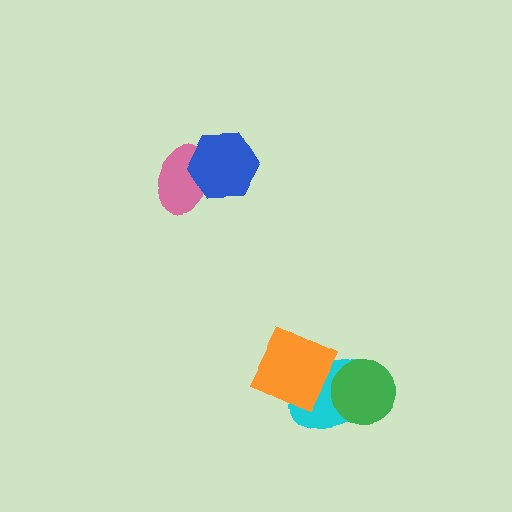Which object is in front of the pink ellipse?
The blue hexagon is in front of the pink ellipse.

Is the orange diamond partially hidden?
No, no other shape covers it.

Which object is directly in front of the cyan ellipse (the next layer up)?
The orange diamond is directly in front of the cyan ellipse.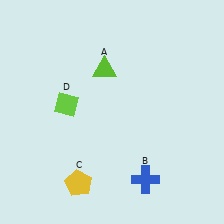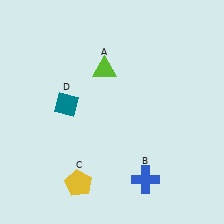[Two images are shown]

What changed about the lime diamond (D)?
In Image 1, D is lime. In Image 2, it changed to teal.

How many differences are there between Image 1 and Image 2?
There is 1 difference between the two images.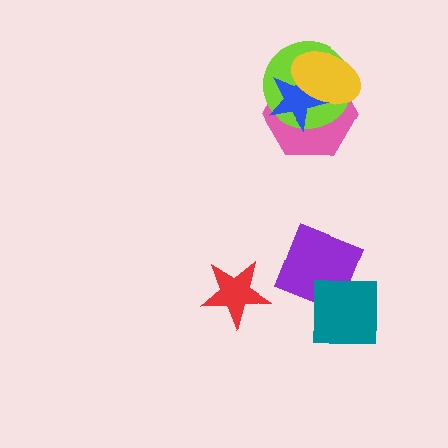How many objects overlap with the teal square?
1 object overlaps with the teal square.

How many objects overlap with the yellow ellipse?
3 objects overlap with the yellow ellipse.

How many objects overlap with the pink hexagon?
3 objects overlap with the pink hexagon.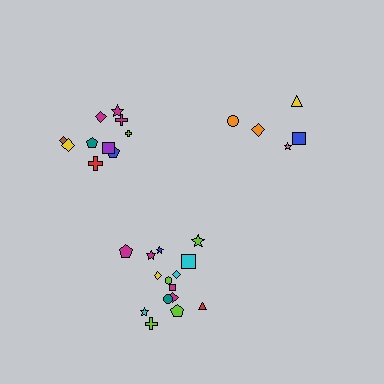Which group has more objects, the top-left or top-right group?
The top-left group.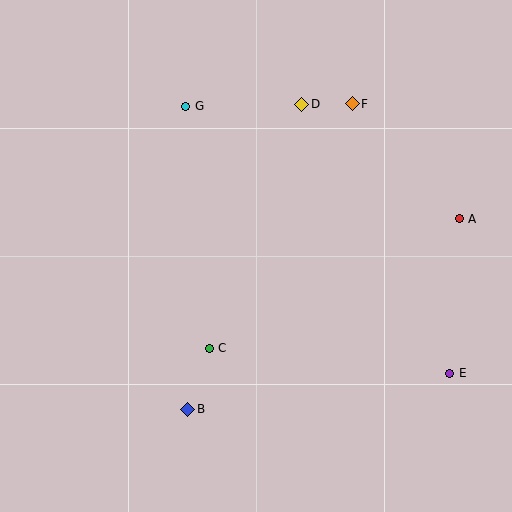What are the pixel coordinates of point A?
Point A is at (459, 219).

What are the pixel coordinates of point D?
Point D is at (302, 104).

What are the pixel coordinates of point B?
Point B is at (188, 409).